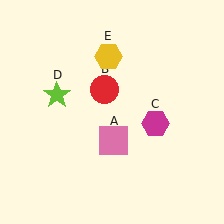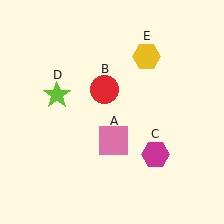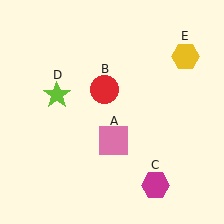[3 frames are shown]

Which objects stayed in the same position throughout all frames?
Pink square (object A) and red circle (object B) and lime star (object D) remained stationary.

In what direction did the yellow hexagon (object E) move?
The yellow hexagon (object E) moved right.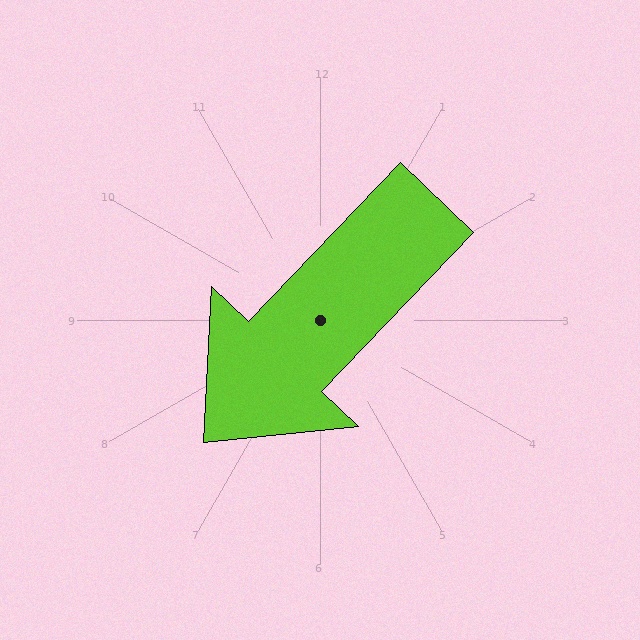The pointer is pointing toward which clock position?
Roughly 7 o'clock.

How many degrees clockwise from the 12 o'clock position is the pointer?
Approximately 224 degrees.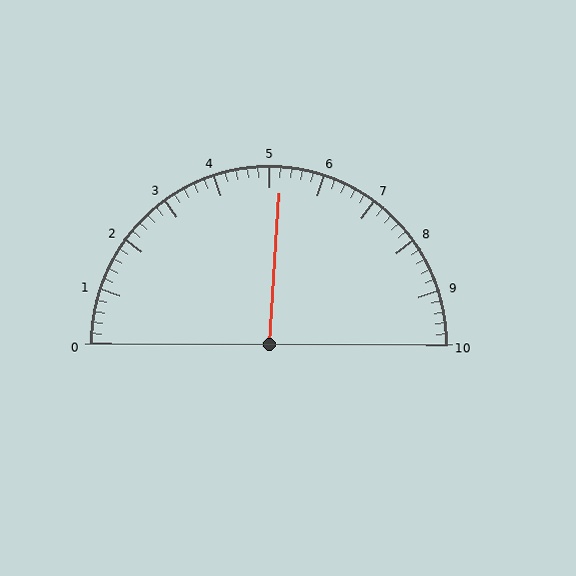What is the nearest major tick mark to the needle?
The nearest major tick mark is 5.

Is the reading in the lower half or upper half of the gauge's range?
The reading is in the upper half of the range (0 to 10).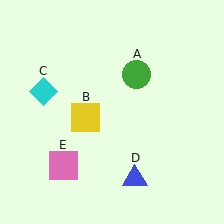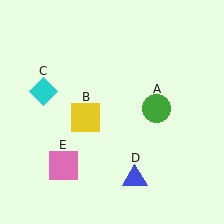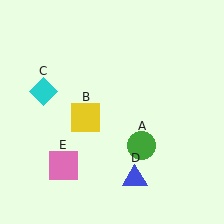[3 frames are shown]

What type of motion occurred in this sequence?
The green circle (object A) rotated clockwise around the center of the scene.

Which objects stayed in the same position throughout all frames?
Yellow square (object B) and cyan diamond (object C) and blue triangle (object D) and pink square (object E) remained stationary.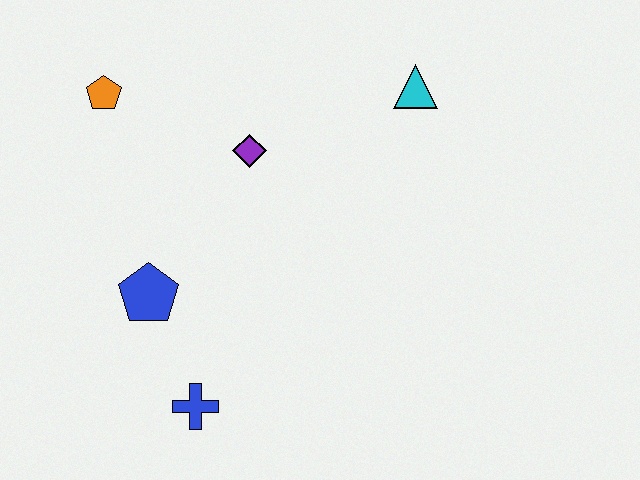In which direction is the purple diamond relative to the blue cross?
The purple diamond is above the blue cross.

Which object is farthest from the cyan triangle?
The blue cross is farthest from the cyan triangle.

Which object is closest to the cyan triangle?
The purple diamond is closest to the cyan triangle.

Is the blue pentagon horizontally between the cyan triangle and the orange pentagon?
Yes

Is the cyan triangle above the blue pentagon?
Yes